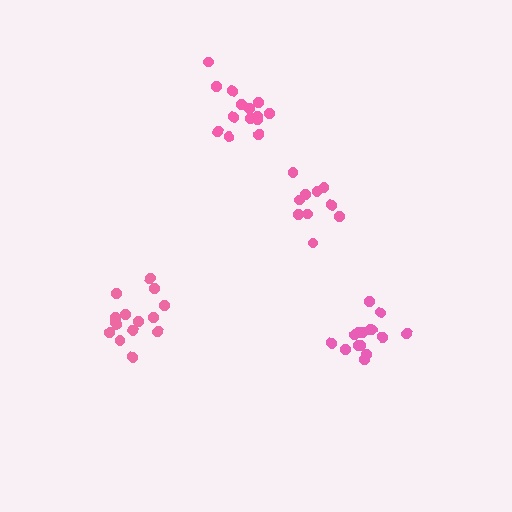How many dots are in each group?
Group 1: 15 dots, Group 2: 15 dots, Group 3: 10 dots, Group 4: 14 dots (54 total).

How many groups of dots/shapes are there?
There are 4 groups.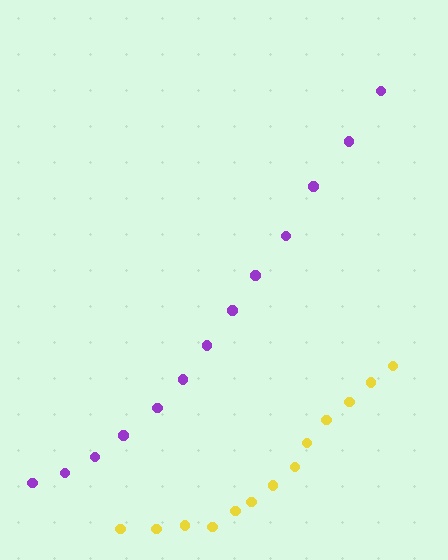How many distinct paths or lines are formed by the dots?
There are 2 distinct paths.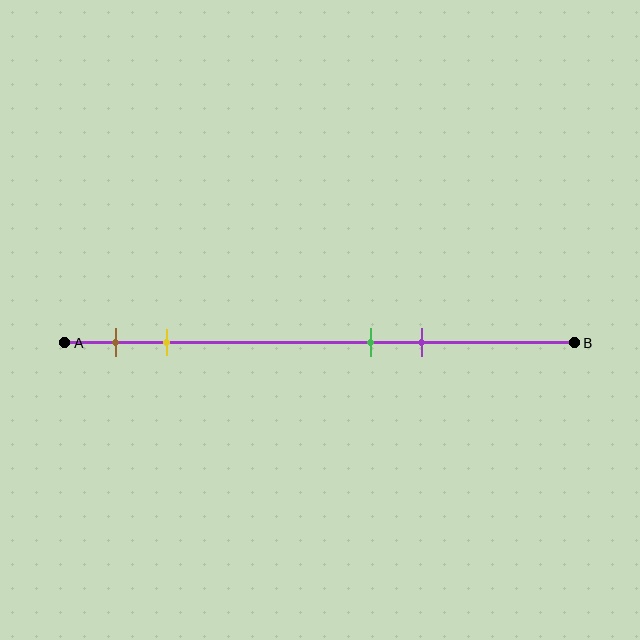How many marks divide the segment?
There are 4 marks dividing the segment.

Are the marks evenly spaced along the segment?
No, the marks are not evenly spaced.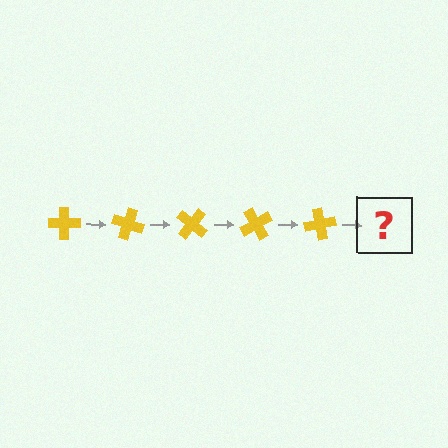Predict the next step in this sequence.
The next step is a yellow cross rotated 100 degrees.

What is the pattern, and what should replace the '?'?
The pattern is that the cross rotates 20 degrees each step. The '?' should be a yellow cross rotated 100 degrees.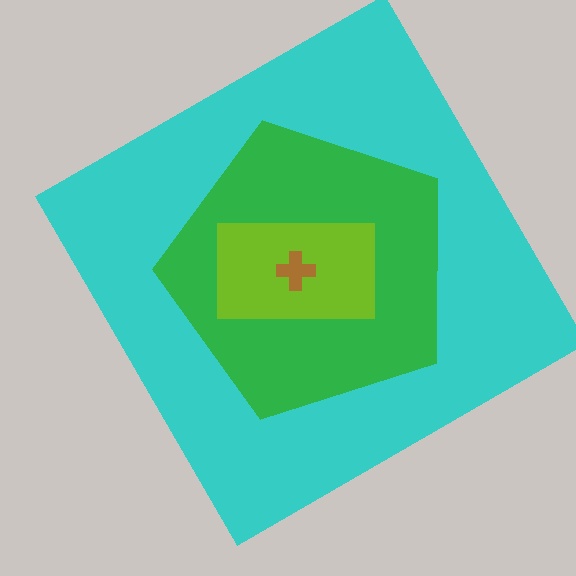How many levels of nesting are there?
4.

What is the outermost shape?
The cyan diamond.